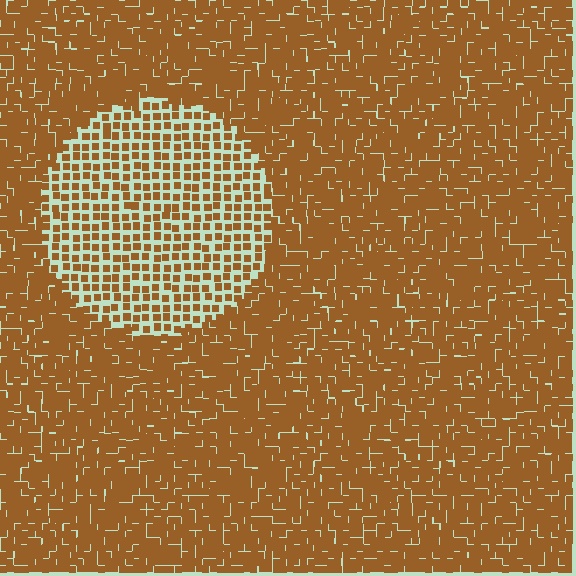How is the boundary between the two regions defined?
The boundary is defined by a change in element density (approximately 2.1x ratio). All elements are the same color, size, and shape.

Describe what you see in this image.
The image contains small brown elements arranged at two different densities. A circle-shaped region is visible where the elements are less densely packed than the surrounding area.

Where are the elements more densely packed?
The elements are more densely packed outside the circle boundary.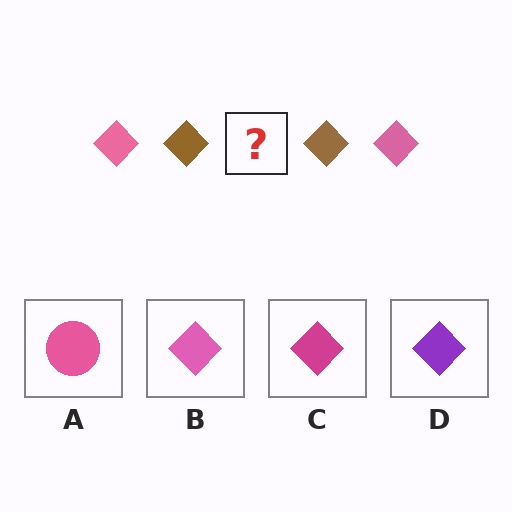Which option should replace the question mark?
Option B.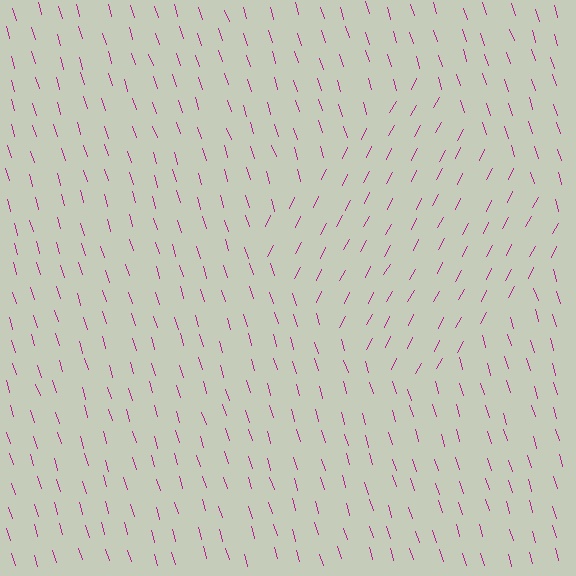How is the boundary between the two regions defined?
The boundary is defined purely by a change in line orientation (approximately 45 degrees difference). All lines are the same color and thickness.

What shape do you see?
I see a diamond.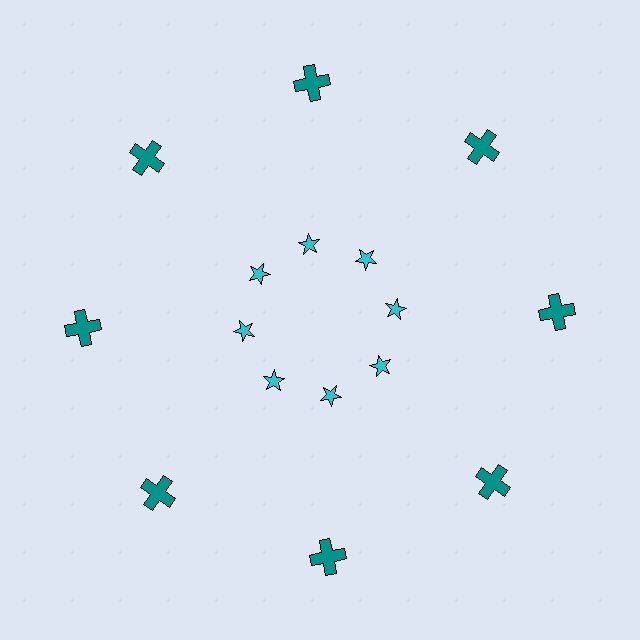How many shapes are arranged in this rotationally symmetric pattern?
There are 16 shapes, arranged in 8 groups of 2.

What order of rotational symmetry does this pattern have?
This pattern has 8-fold rotational symmetry.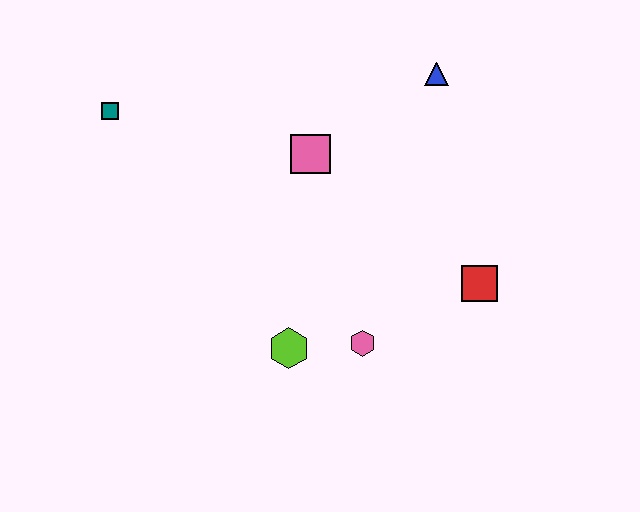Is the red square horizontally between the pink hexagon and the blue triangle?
No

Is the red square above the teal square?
No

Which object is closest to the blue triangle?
The pink square is closest to the blue triangle.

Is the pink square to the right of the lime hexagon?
Yes